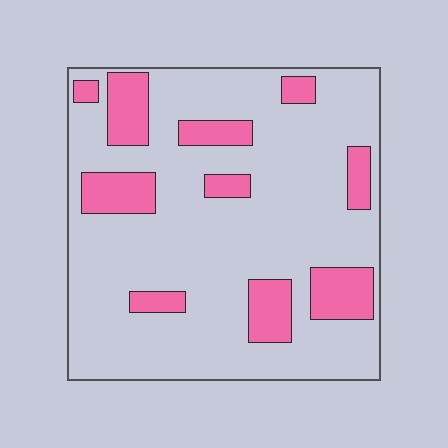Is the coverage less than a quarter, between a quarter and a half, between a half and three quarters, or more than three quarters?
Less than a quarter.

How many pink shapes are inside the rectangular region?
10.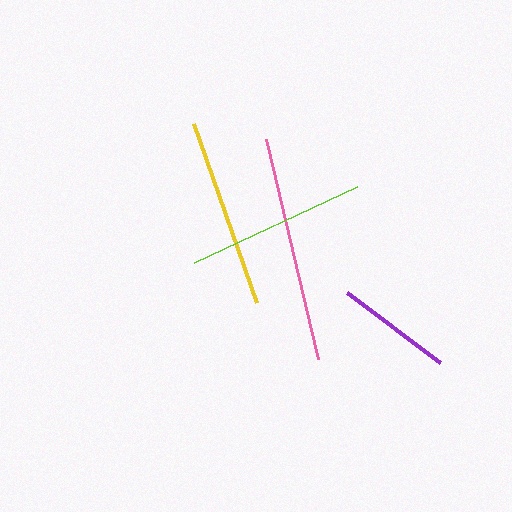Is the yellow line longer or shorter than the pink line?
The pink line is longer than the yellow line.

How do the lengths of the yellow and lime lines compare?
The yellow and lime lines are approximately the same length.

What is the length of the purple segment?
The purple segment is approximately 116 pixels long.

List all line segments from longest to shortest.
From longest to shortest: pink, yellow, lime, purple.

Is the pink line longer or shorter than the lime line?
The pink line is longer than the lime line.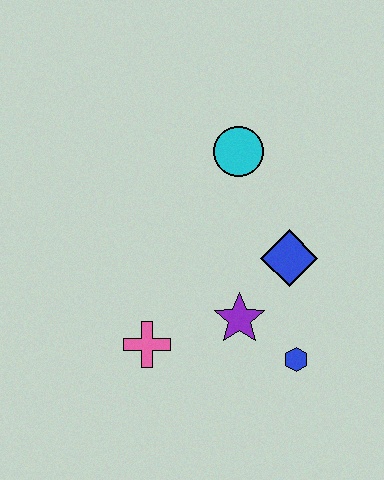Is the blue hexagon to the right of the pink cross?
Yes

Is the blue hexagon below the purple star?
Yes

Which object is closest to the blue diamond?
The purple star is closest to the blue diamond.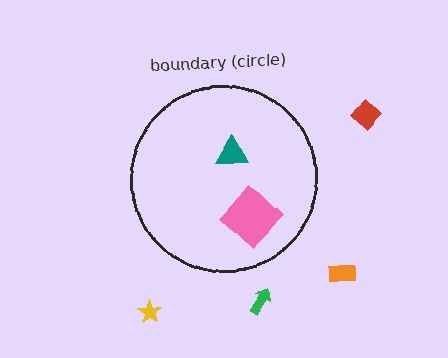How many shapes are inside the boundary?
2 inside, 4 outside.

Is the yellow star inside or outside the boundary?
Outside.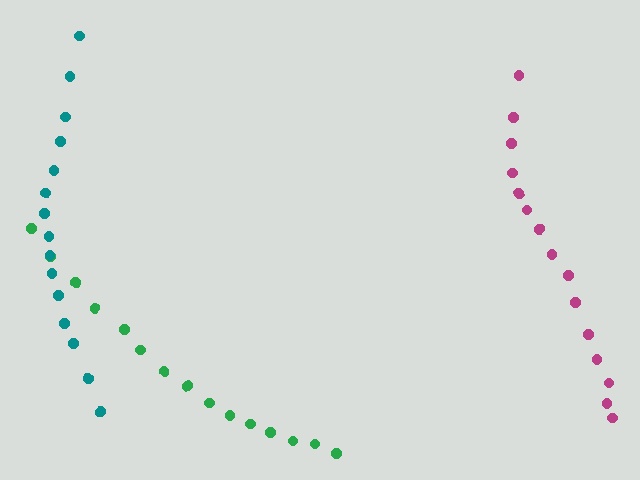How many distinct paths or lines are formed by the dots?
There are 3 distinct paths.